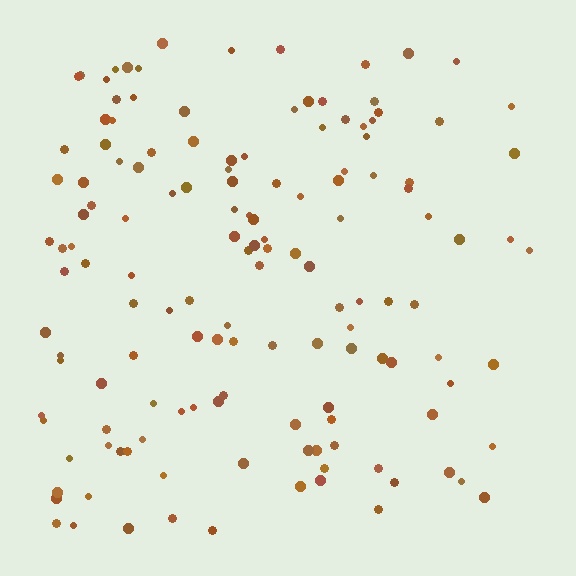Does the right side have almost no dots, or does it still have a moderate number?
Still a moderate number, just noticeably fewer than the left.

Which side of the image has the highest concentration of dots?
The left.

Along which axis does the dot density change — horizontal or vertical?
Horizontal.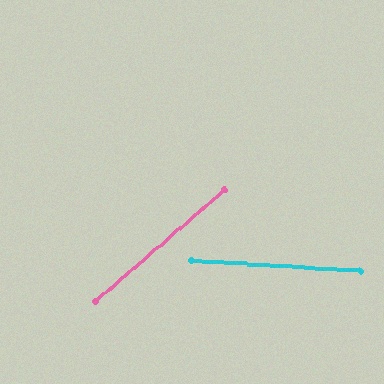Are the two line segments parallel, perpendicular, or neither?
Neither parallel nor perpendicular — they differ by about 44°.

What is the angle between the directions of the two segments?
Approximately 44 degrees.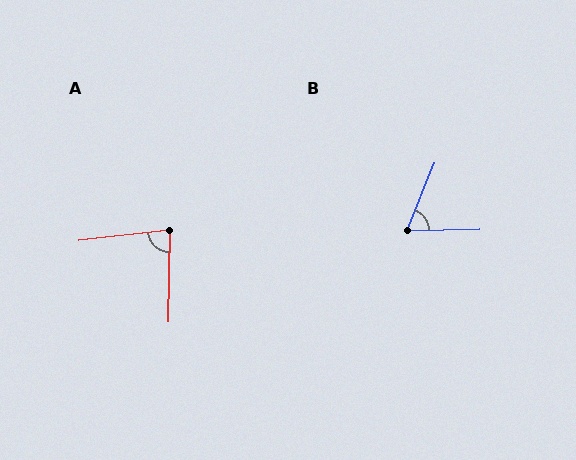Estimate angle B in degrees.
Approximately 67 degrees.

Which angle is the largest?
A, at approximately 83 degrees.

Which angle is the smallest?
B, at approximately 67 degrees.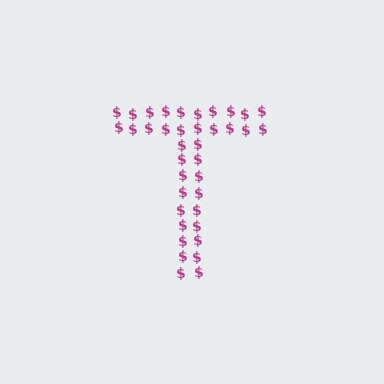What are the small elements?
The small elements are dollar signs.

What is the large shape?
The large shape is the letter T.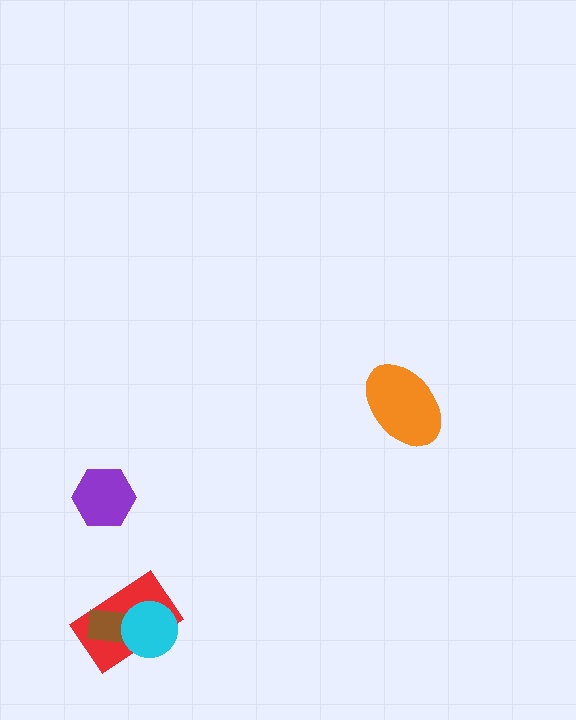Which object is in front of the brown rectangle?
The cyan circle is in front of the brown rectangle.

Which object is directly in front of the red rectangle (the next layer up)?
The brown rectangle is directly in front of the red rectangle.